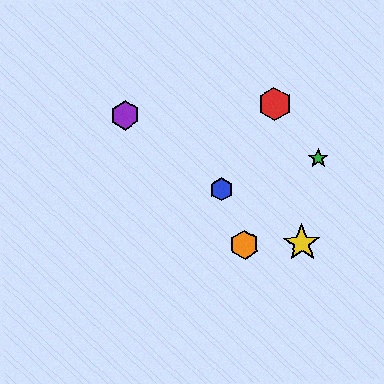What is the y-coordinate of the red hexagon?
The red hexagon is at y≈104.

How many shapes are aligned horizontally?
2 shapes (the yellow star, the orange hexagon) are aligned horizontally.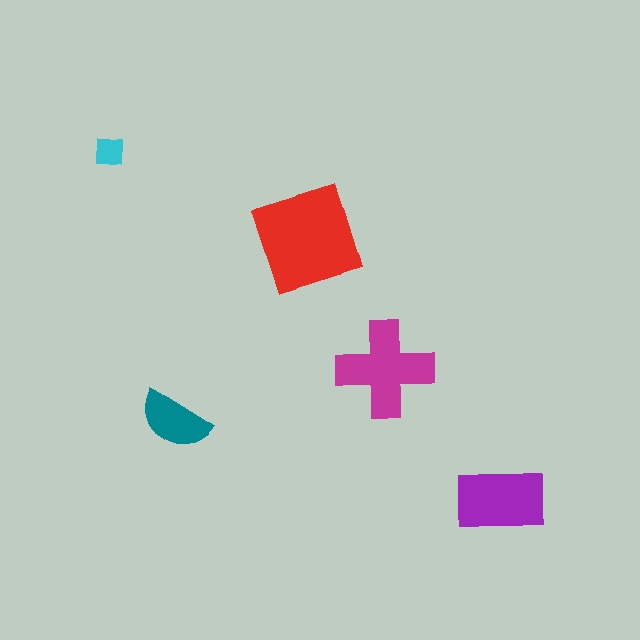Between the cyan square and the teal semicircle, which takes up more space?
The teal semicircle.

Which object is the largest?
The red square.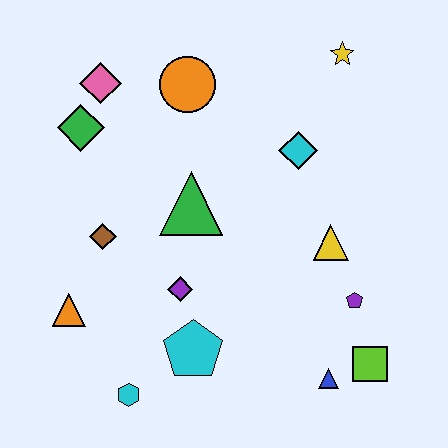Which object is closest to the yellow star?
The cyan diamond is closest to the yellow star.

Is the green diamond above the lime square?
Yes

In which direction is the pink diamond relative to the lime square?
The pink diamond is above the lime square.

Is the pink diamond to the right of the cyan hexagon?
No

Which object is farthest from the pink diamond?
The lime square is farthest from the pink diamond.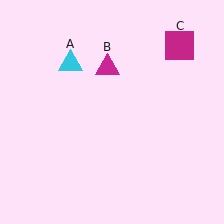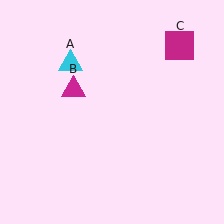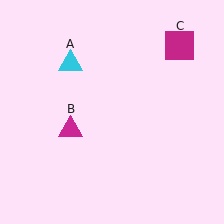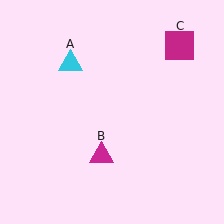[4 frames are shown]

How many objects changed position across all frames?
1 object changed position: magenta triangle (object B).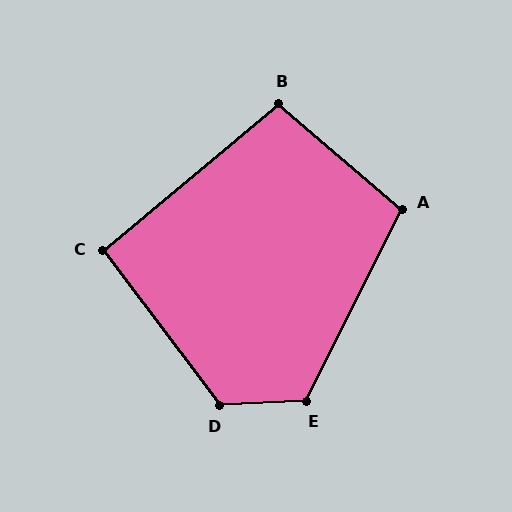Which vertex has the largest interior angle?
D, at approximately 124 degrees.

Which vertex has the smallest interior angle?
C, at approximately 93 degrees.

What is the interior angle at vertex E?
Approximately 119 degrees (obtuse).